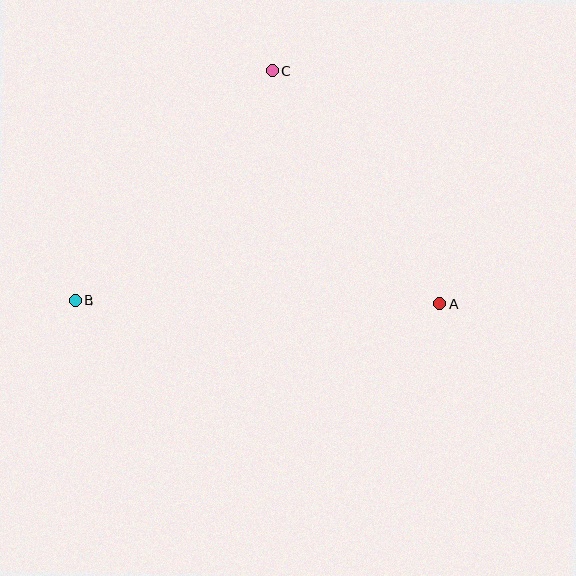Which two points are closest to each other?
Points A and C are closest to each other.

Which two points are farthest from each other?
Points A and B are farthest from each other.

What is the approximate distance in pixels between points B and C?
The distance between B and C is approximately 303 pixels.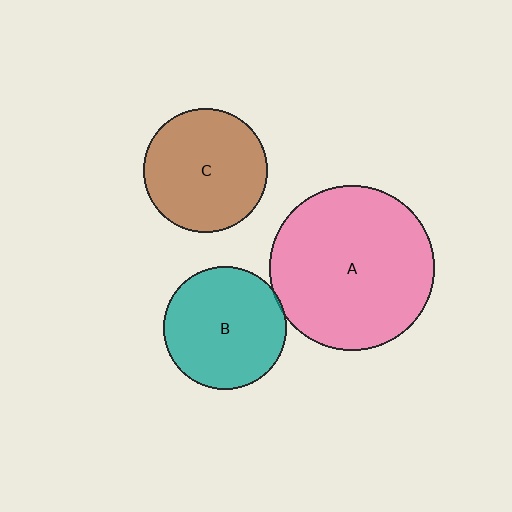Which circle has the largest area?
Circle A (pink).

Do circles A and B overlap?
Yes.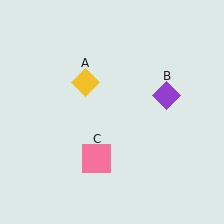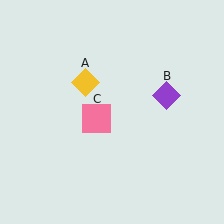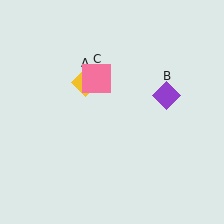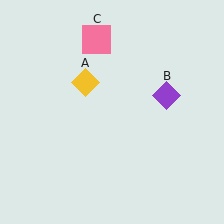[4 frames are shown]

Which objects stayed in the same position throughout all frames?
Yellow diamond (object A) and purple diamond (object B) remained stationary.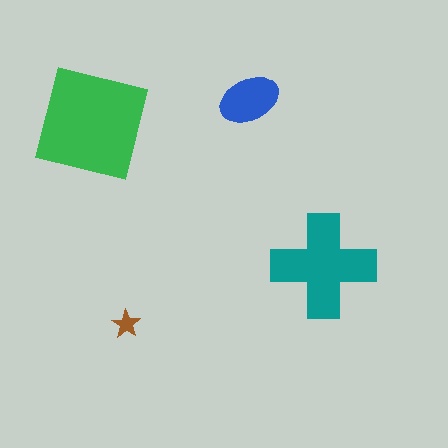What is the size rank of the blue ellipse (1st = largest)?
3rd.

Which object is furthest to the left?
The green square is leftmost.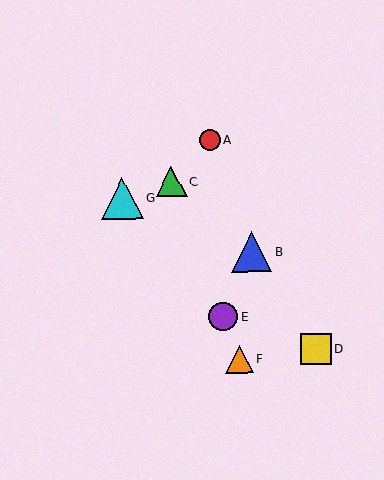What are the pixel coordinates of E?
Object E is at (223, 316).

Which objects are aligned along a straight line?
Objects C, E, F are aligned along a straight line.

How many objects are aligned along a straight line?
3 objects (C, E, F) are aligned along a straight line.